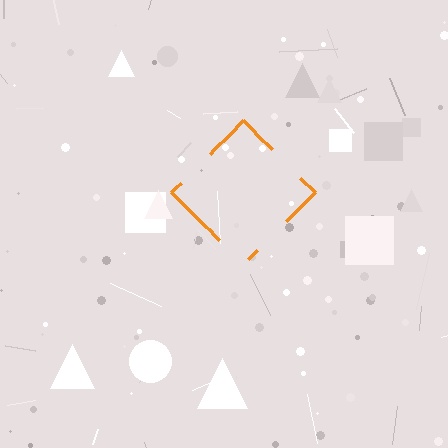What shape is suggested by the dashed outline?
The dashed outline suggests a diamond.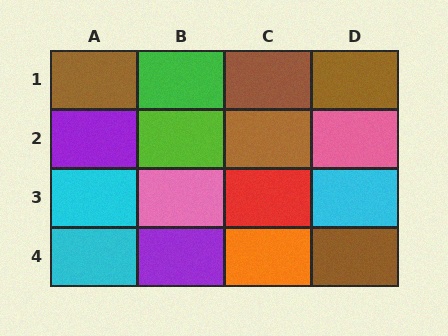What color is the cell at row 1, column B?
Green.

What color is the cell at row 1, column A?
Brown.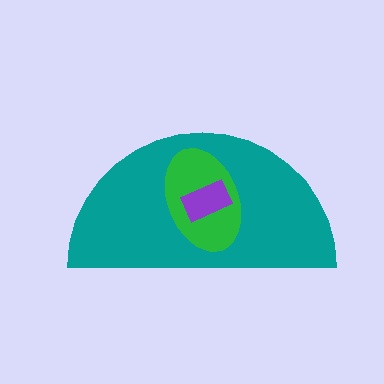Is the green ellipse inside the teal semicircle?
Yes.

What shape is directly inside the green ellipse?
The purple rectangle.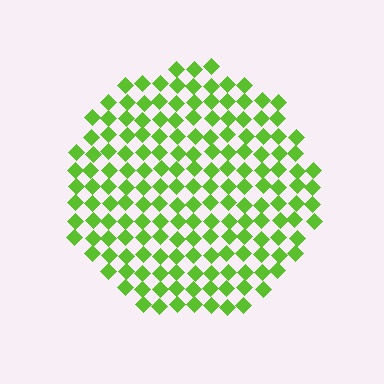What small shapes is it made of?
It is made of small diamonds.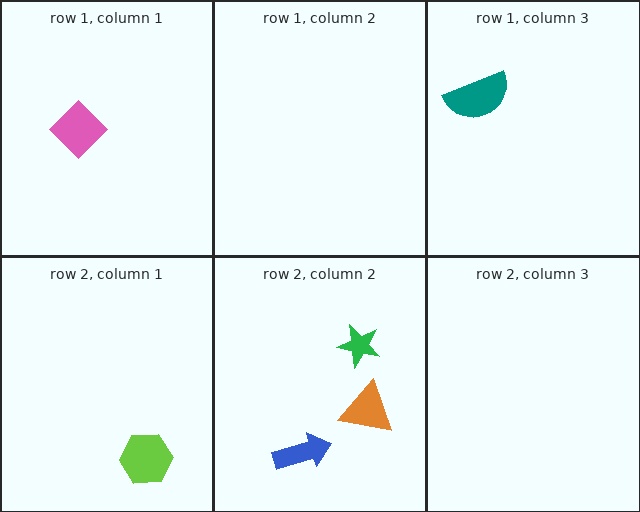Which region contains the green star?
The row 2, column 2 region.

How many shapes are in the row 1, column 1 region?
1.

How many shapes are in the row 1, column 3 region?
1.